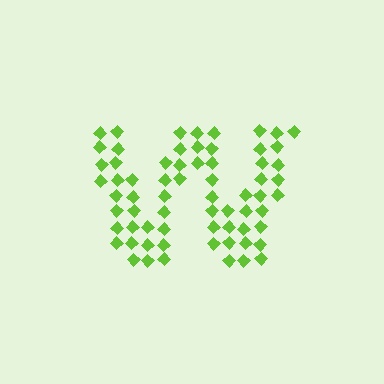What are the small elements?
The small elements are diamonds.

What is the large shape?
The large shape is the letter W.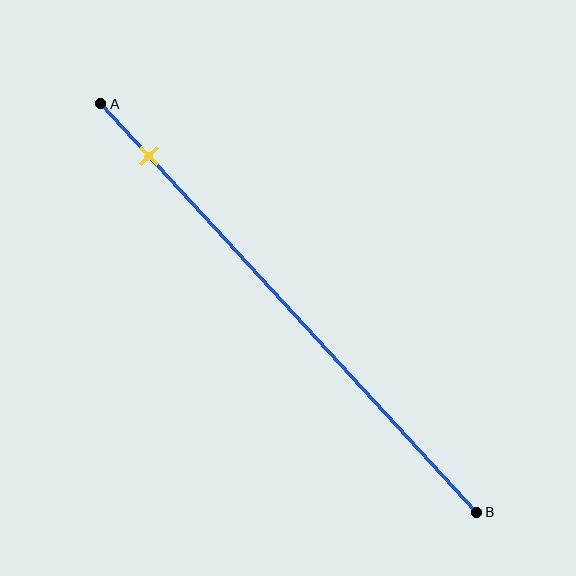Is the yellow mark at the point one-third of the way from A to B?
No, the mark is at about 15% from A, not at the 33% one-third point.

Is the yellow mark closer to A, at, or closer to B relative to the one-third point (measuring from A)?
The yellow mark is closer to point A than the one-third point of segment AB.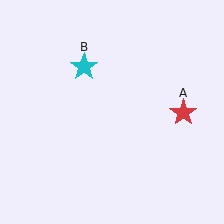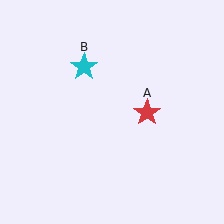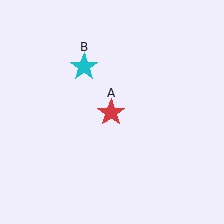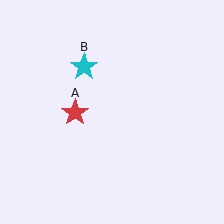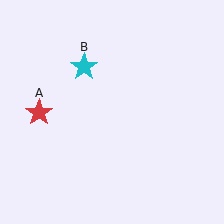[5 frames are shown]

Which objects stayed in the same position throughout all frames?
Cyan star (object B) remained stationary.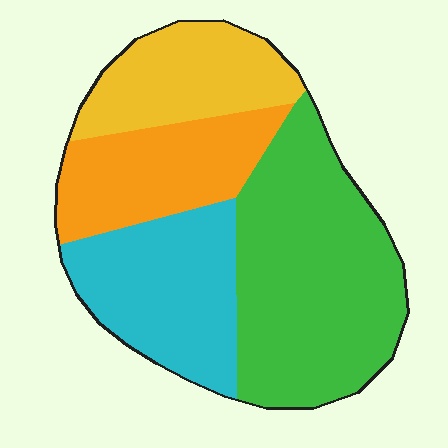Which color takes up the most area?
Green, at roughly 40%.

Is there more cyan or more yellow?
Cyan.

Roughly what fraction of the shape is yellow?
Yellow takes up about one sixth (1/6) of the shape.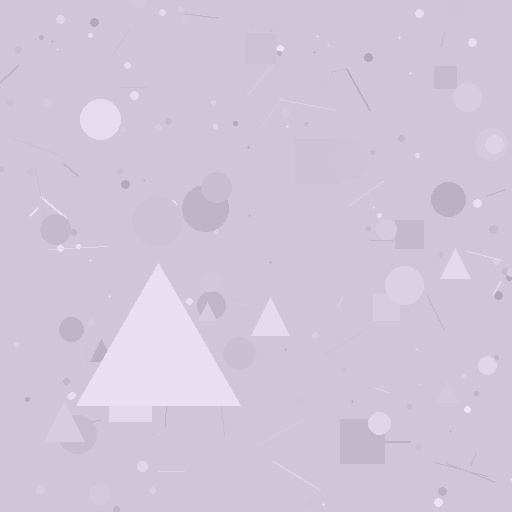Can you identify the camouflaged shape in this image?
The camouflaged shape is a triangle.